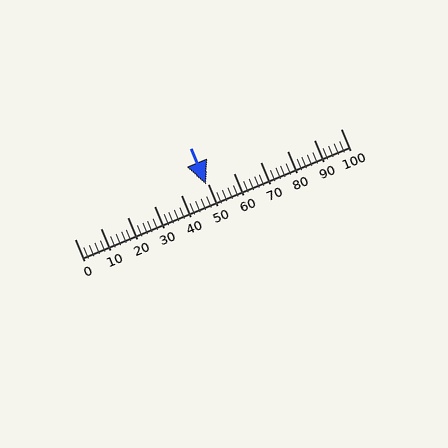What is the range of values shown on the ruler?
The ruler shows values from 0 to 100.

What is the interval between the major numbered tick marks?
The major tick marks are spaced 10 units apart.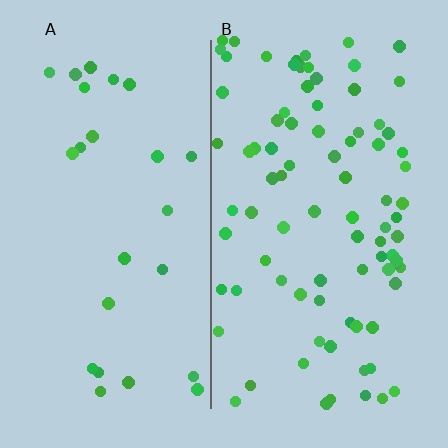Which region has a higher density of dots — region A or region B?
B (the right).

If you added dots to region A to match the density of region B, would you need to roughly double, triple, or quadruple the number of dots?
Approximately triple.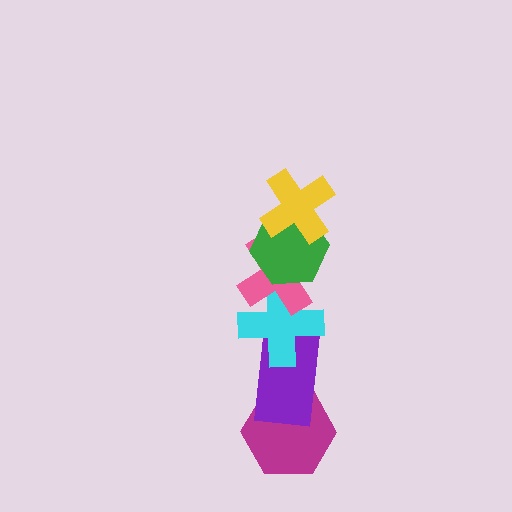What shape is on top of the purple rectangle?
The cyan cross is on top of the purple rectangle.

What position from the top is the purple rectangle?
The purple rectangle is 5th from the top.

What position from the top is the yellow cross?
The yellow cross is 1st from the top.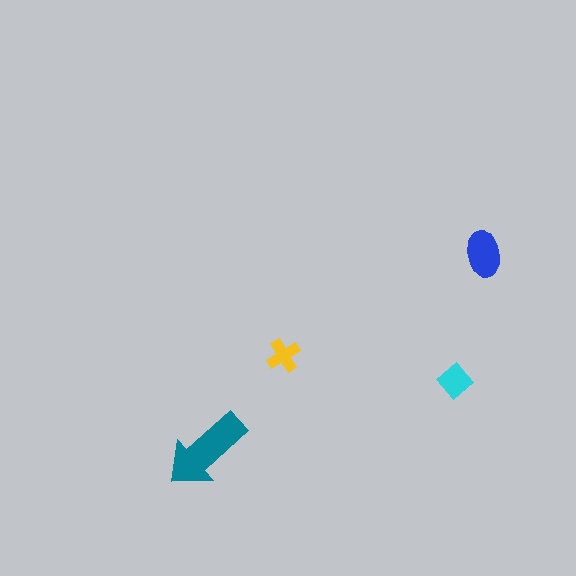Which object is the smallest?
The yellow cross.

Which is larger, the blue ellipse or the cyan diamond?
The blue ellipse.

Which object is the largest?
The teal arrow.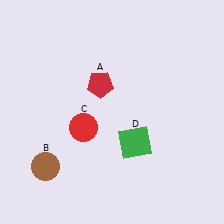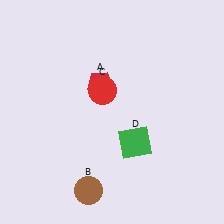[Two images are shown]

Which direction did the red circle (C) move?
The red circle (C) moved up.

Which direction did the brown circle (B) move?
The brown circle (B) moved right.